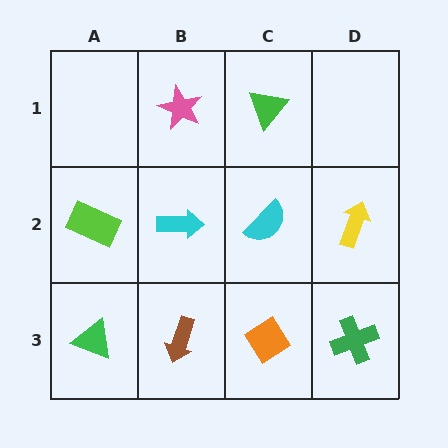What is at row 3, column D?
A green cross.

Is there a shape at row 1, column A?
No, that cell is empty.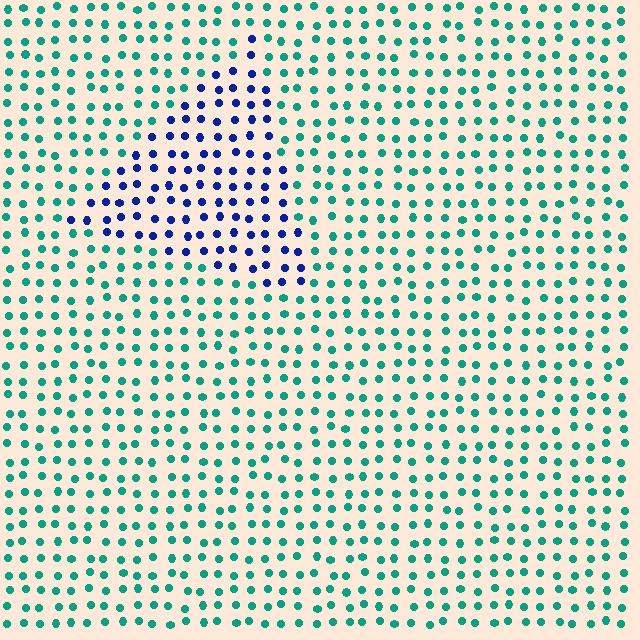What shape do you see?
I see a triangle.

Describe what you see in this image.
The image is filled with small teal elements in a uniform arrangement. A triangle-shaped region is visible where the elements are tinted to a slightly different hue, forming a subtle color boundary.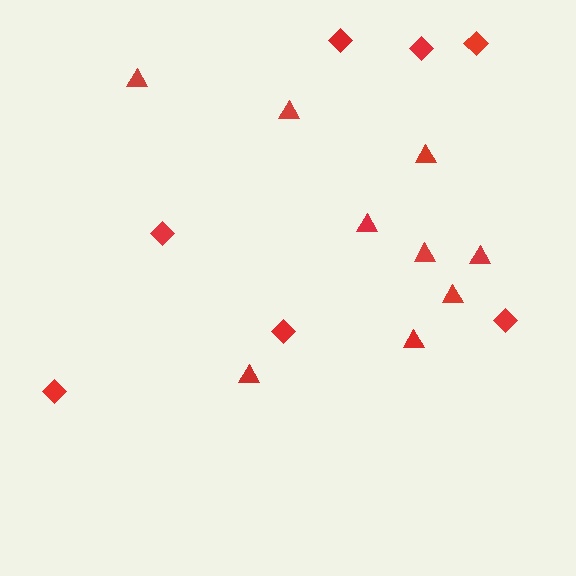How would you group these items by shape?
There are 2 groups: one group of diamonds (7) and one group of triangles (9).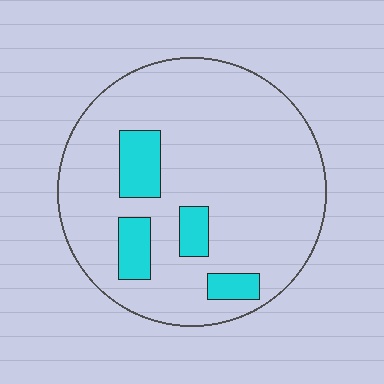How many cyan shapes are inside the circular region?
4.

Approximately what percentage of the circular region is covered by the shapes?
Approximately 15%.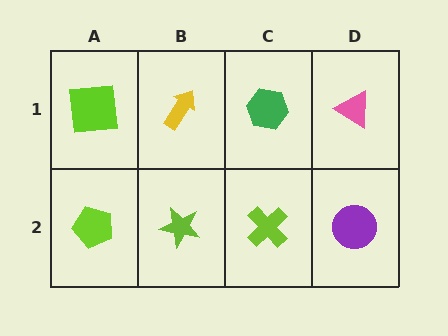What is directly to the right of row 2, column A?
A lime star.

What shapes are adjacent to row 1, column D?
A purple circle (row 2, column D), a green hexagon (row 1, column C).